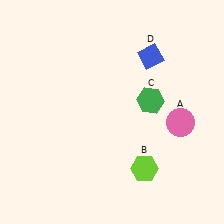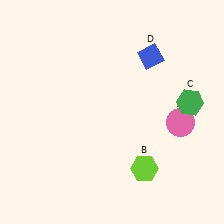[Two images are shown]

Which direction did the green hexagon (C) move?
The green hexagon (C) moved right.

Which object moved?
The green hexagon (C) moved right.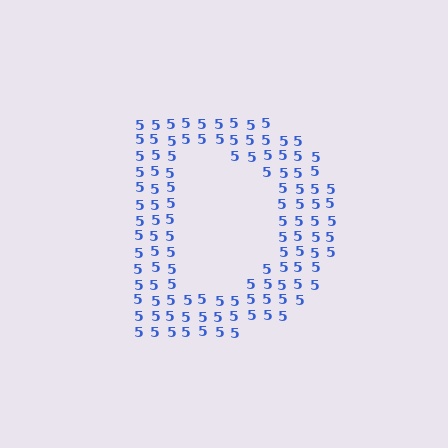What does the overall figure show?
The overall figure shows the letter D.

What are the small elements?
The small elements are digit 5's.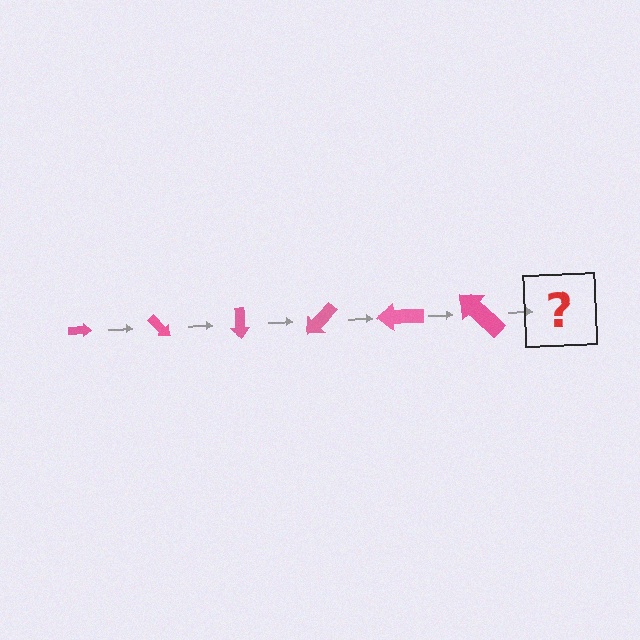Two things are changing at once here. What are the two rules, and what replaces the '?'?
The two rules are that the arrow grows larger each step and it rotates 45 degrees each step. The '?' should be an arrow, larger than the previous one and rotated 270 degrees from the start.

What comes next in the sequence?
The next element should be an arrow, larger than the previous one and rotated 270 degrees from the start.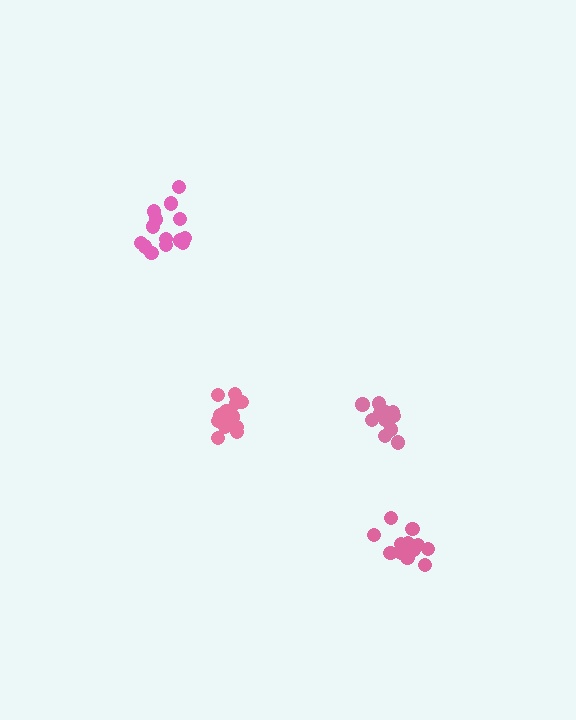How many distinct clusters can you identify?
There are 4 distinct clusters.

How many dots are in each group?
Group 1: 14 dots, Group 2: 12 dots, Group 3: 12 dots, Group 4: 15 dots (53 total).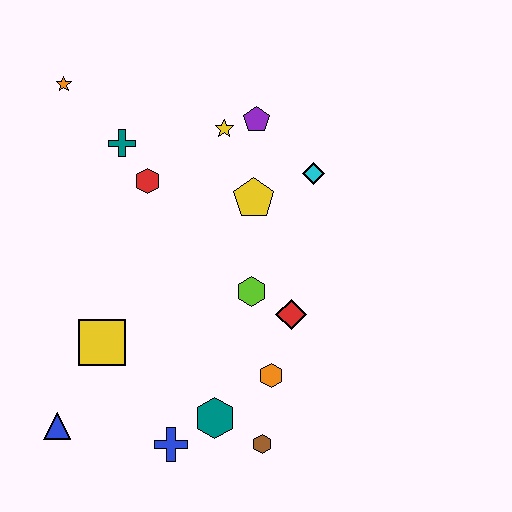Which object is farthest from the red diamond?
The orange star is farthest from the red diamond.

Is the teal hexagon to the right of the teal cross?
Yes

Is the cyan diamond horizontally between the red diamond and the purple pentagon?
No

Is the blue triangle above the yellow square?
No